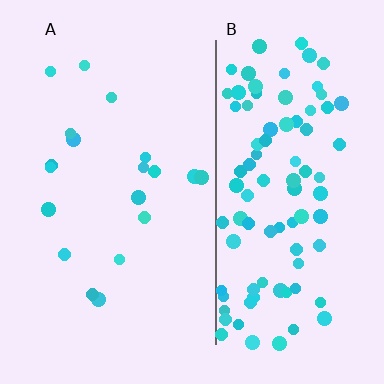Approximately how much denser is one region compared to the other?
Approximately 4.9× — region B over region A.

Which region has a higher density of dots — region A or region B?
B (the right).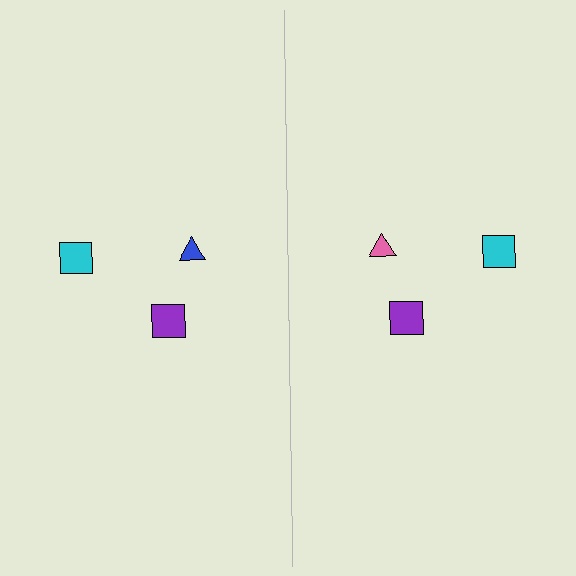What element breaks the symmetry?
The pink triangle on the right side breaks the symmetry — its mirror counterpart is blue.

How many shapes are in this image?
There are 6 shapes in this image.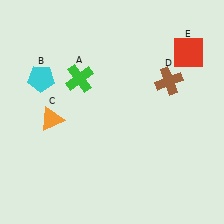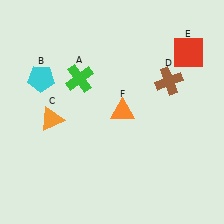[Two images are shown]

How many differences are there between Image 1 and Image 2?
There is 1 difference between the two images.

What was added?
An orange triangle (F) was added in Image 2.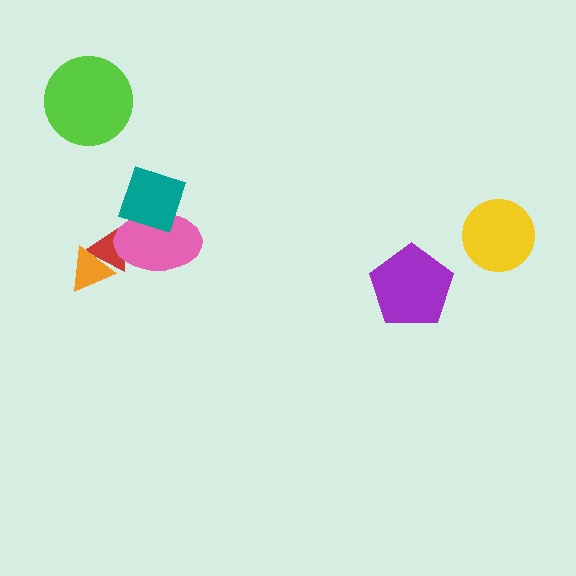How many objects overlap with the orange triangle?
1 object overlaps with the orange triangle.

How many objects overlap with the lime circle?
0 objects overlap with the lime circle.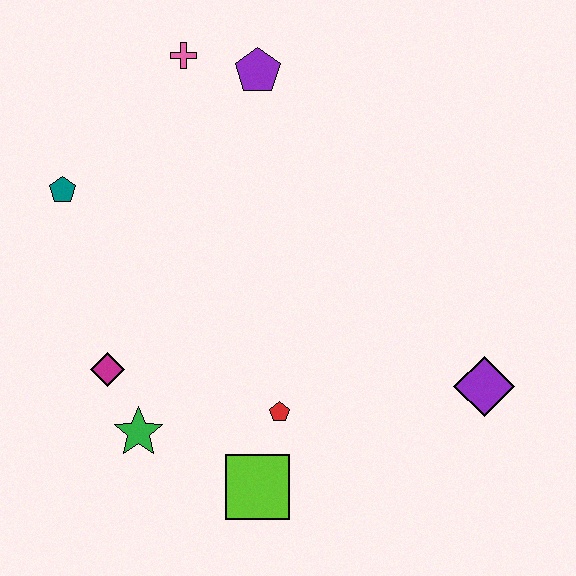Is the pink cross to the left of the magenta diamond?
No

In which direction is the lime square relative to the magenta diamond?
The lime square is to the right of the magenta diamond.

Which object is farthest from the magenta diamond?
The purple diamond is farthest from the magenta diamond.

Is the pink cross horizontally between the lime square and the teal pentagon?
Yes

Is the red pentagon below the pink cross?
Yes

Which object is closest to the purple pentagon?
The pink cross is closest to the purple pentagon.